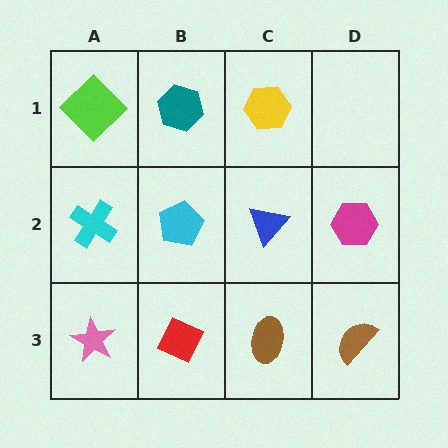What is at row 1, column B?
A teal hexagon.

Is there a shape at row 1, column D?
No, that cell is empty.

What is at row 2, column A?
A cyan cross.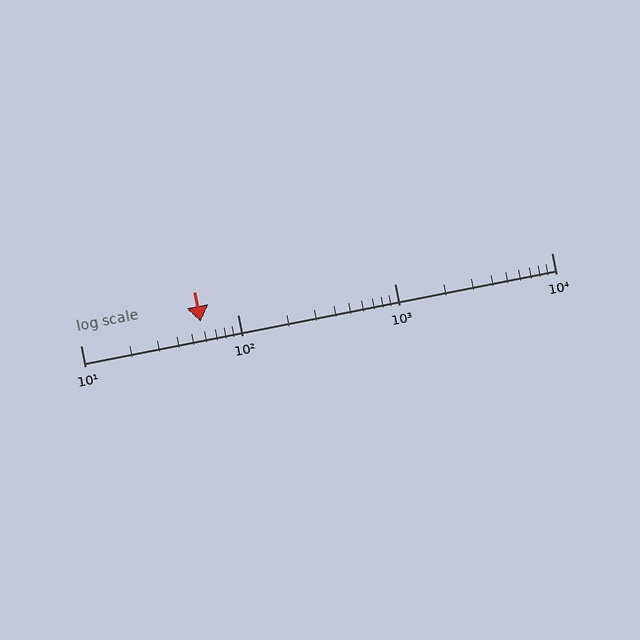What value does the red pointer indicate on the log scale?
The pointer indicates approximately 58.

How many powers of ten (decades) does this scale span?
The scale spans 3 decades, from 10 to 10000.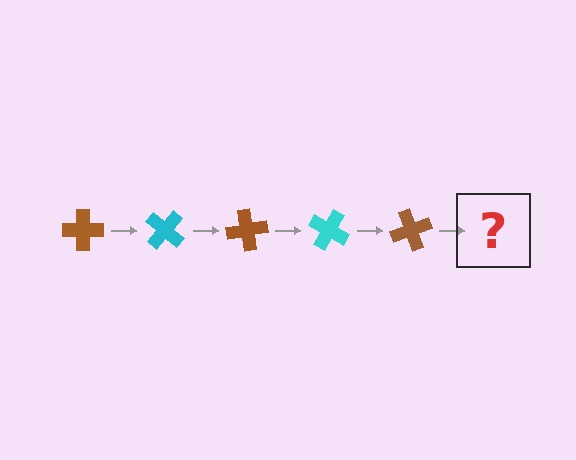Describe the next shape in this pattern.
It should be a cyan cross, rotated 200 degrees from the start.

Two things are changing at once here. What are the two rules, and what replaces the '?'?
The two rules are that it rotates 40 degrees each step and the color cycles through brown and cyan. The '?' should be a cyan cross, rotated 200 degrees from the start.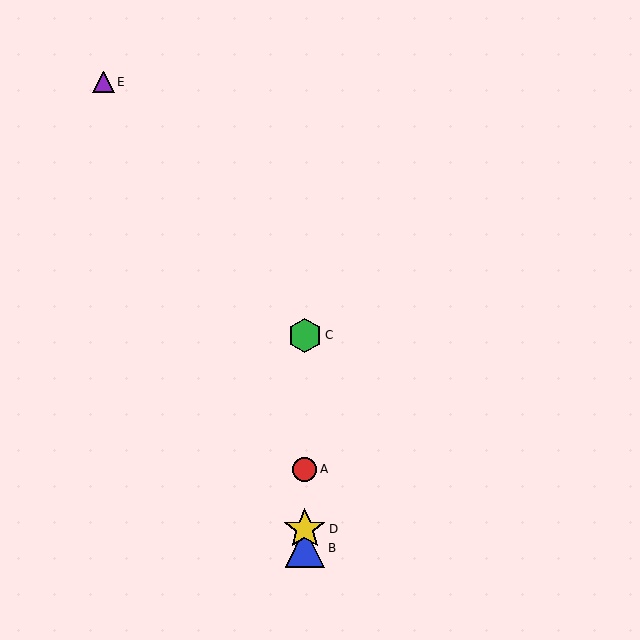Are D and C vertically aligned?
Yes, both are at x≈305.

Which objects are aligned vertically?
Objects A, B, C, D are aligned vertically.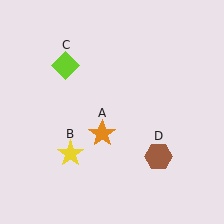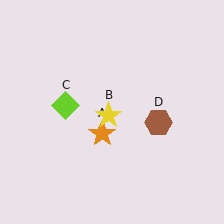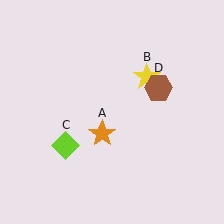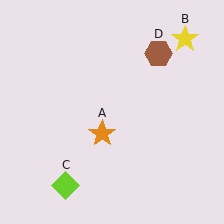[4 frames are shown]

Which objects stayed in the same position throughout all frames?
Orange star (object A) remained stationary.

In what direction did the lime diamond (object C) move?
The lime diamond (object C) moved down.